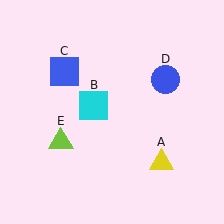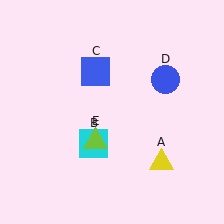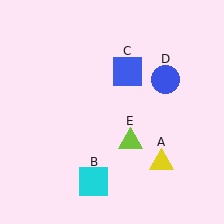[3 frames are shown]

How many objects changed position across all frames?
3 objects changed position: cyan square (object B), blue square (object C), lime triangle (object E).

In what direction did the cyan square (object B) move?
The cyan square (object B) moved down.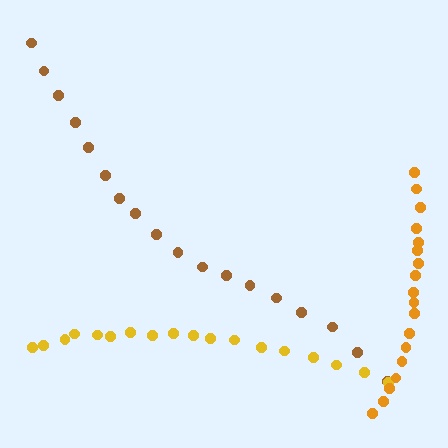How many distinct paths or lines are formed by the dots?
There are 3 distinct paths.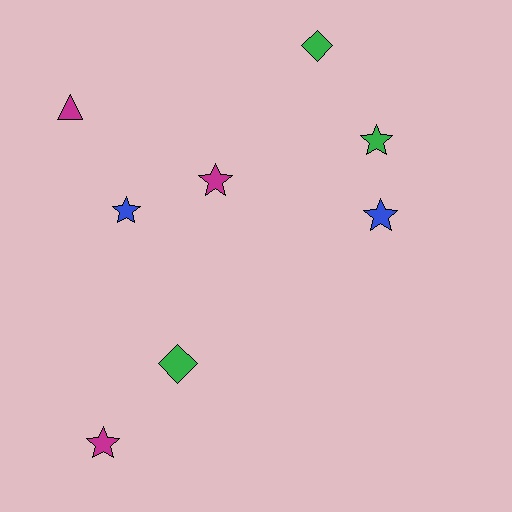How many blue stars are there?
There are 2 blue stars.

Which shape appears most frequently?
Star, with 5 objects.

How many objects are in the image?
There are 8 objects.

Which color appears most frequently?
Green, with 3 objects.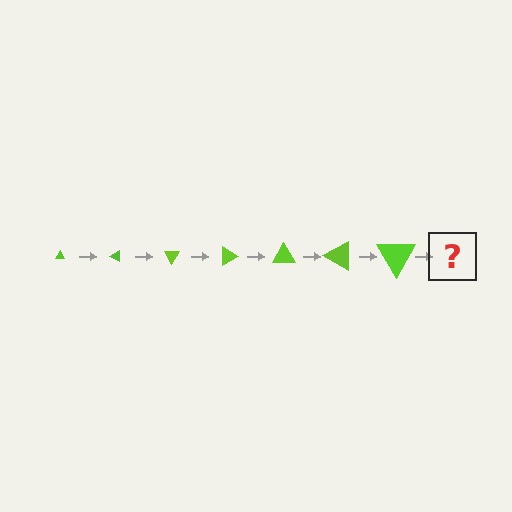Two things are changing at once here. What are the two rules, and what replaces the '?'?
The two rules are that the triangle grows larger each step and it rotates 30 degrees each step. The '?' should be a triangle, larger than the previous one and rotated 210 degrees from the start.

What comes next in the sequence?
The next element should be a triangle, larger than the previous one and rotated 210 degrees from the start.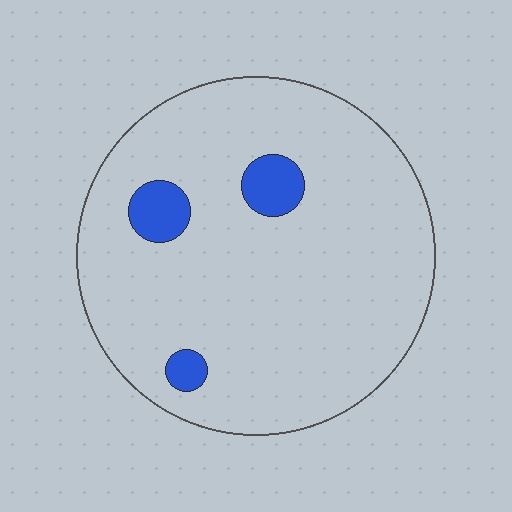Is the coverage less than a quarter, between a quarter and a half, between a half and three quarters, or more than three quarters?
Less than a quarter.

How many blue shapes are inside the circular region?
3.